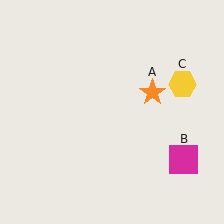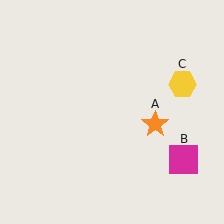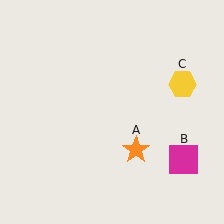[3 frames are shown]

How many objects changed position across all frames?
1 object changed position: orange star (object A).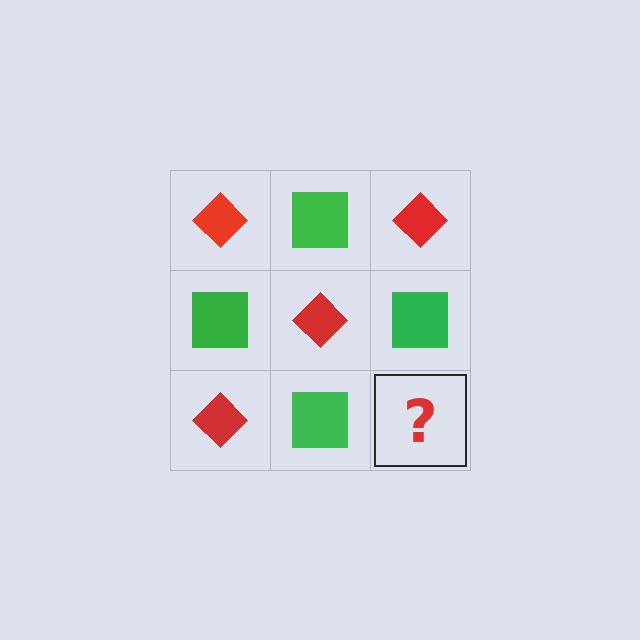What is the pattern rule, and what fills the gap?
The rule is that it alternates red diamond and green square in a checkerboard pattern. The gap should be filled with a red diamond.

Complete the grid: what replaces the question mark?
The question mark should be replaced with a red diamond.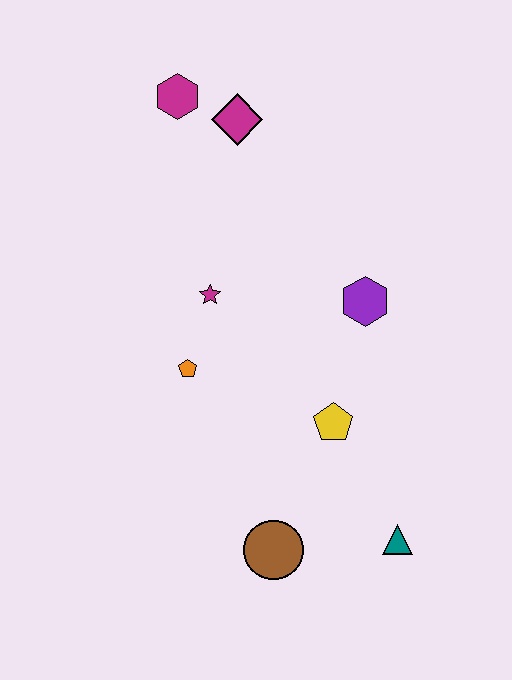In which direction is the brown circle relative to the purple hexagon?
The brown circle is below the purple hexagon.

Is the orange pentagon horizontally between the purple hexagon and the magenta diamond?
No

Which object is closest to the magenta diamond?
The magenta hexagon is closest to the magenta diamond.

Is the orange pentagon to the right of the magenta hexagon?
Yes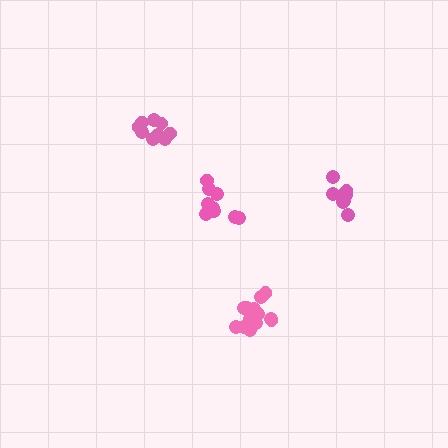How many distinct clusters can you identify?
There are 4 distinct clusters.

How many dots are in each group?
Group 1: 9 dots, Group 2: 14 dots, Group 3: 8 dots, Group 4: 9 dots (40 total).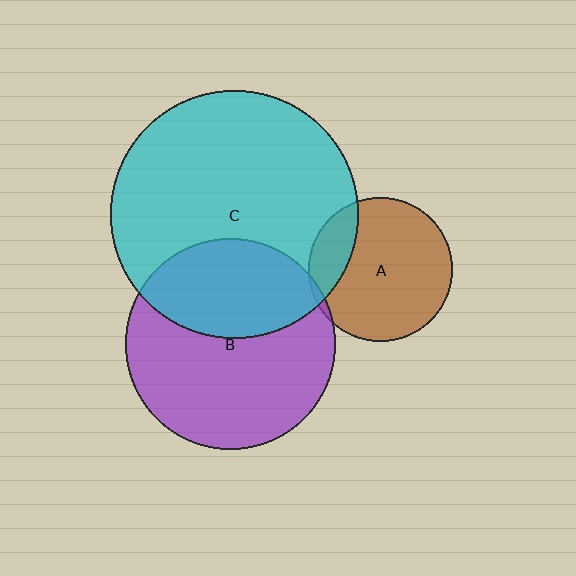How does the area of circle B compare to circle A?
Approximately 2.1 times.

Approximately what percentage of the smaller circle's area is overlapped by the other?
Approximately 20%.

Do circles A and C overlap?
Yes.